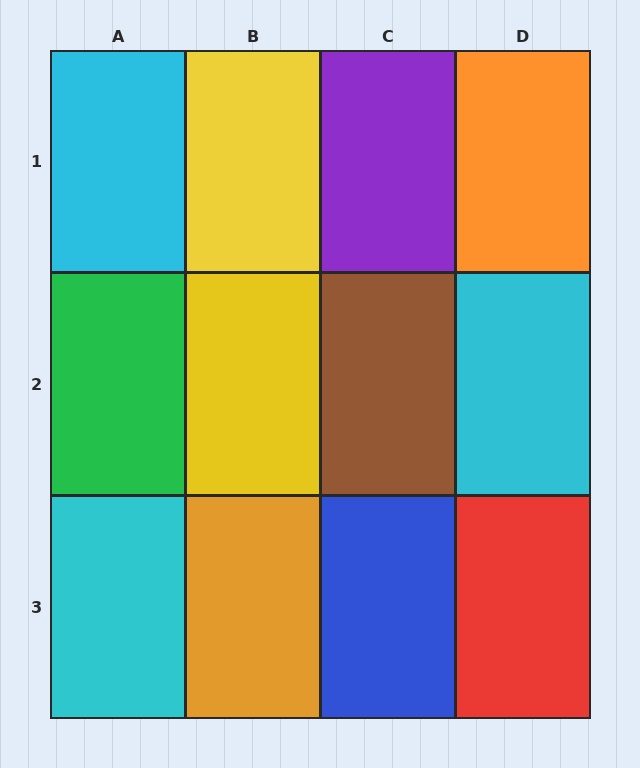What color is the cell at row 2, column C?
Brown.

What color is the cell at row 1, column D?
Orange.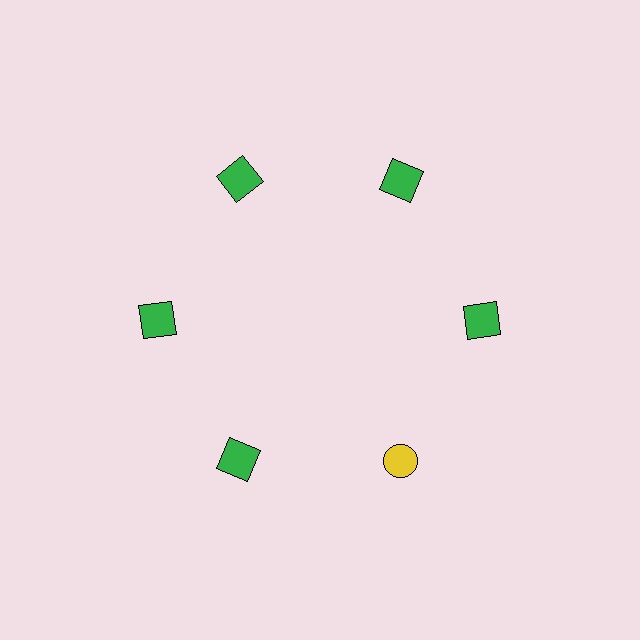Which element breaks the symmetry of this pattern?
The yellow circle at roughly the 5 o'clock position breaks the symmetry. All other shapes are green squares.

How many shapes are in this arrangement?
There are 6 shapes arranged in a ring pattern.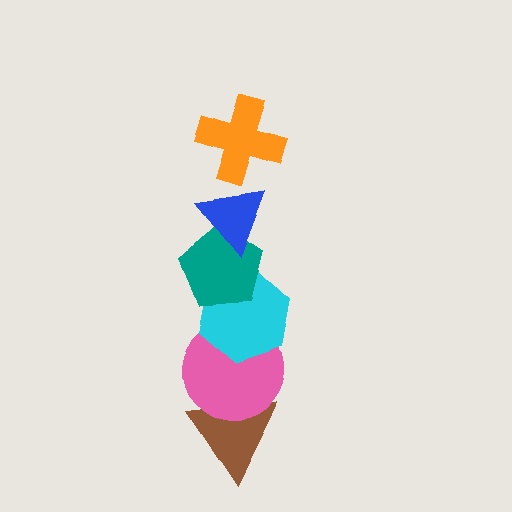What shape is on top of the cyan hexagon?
The teal pentagon is on top of the cyan hexagon.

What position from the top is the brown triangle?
The brown triangle is 6th from the top.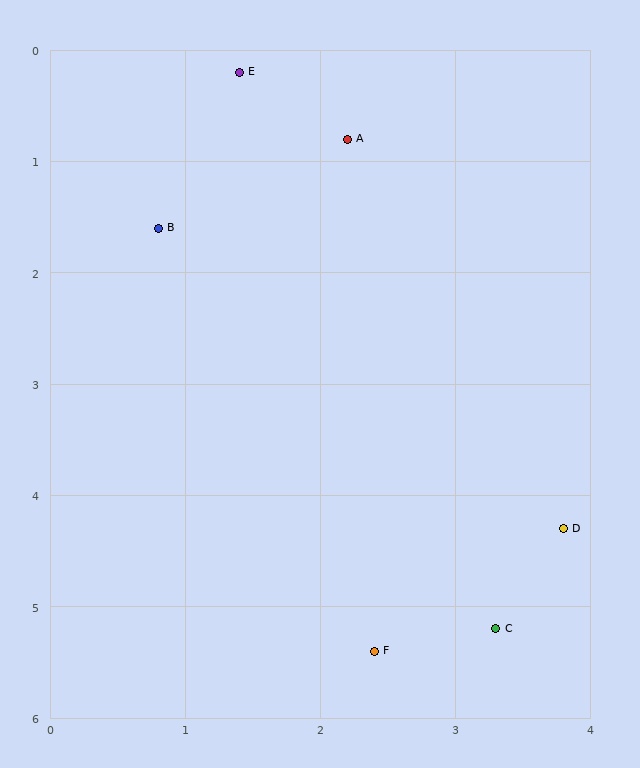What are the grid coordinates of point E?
Point E is at approximately (1.4, 0.2).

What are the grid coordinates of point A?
Point A is at approximately (2.2, 0.8).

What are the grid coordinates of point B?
Point B is at approximately (0.8, 1.6).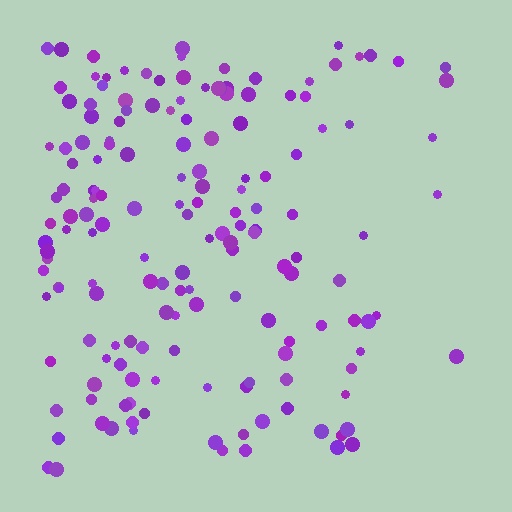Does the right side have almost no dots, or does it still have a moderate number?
Still a moderate number, just noticeably fewer than the left.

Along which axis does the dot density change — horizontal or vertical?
Horizontal.